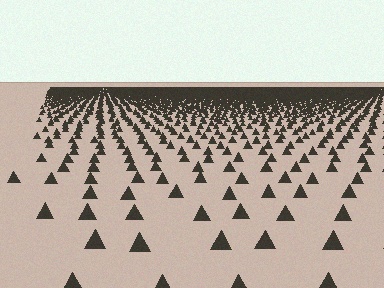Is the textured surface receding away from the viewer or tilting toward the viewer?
The surface is receding away from the viewer. Texture elements get smaller and denser toward the top.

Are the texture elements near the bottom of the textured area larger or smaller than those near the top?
Larger. Near the bottom, elements are closer to the viewer and appear at a bigger on-screen size.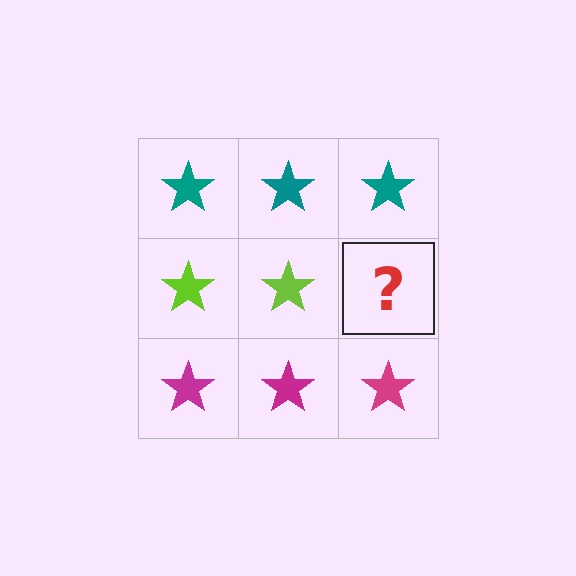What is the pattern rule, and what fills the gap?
The rule is that each row has a consistent color. The gap should be filled with a lime star.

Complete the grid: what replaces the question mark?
The question mark should be replaced with a lime star.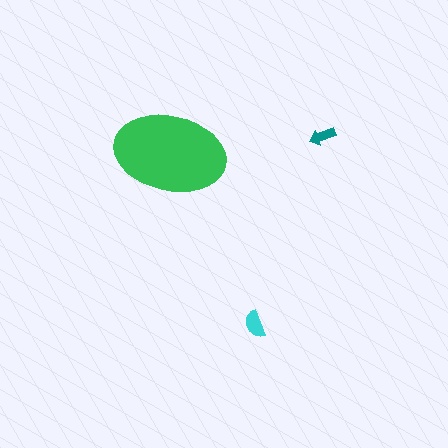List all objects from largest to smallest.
The green ellipse, the cyan semicircle, the teal arrow.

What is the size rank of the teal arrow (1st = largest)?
3rd.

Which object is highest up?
The teal arrow is topmost.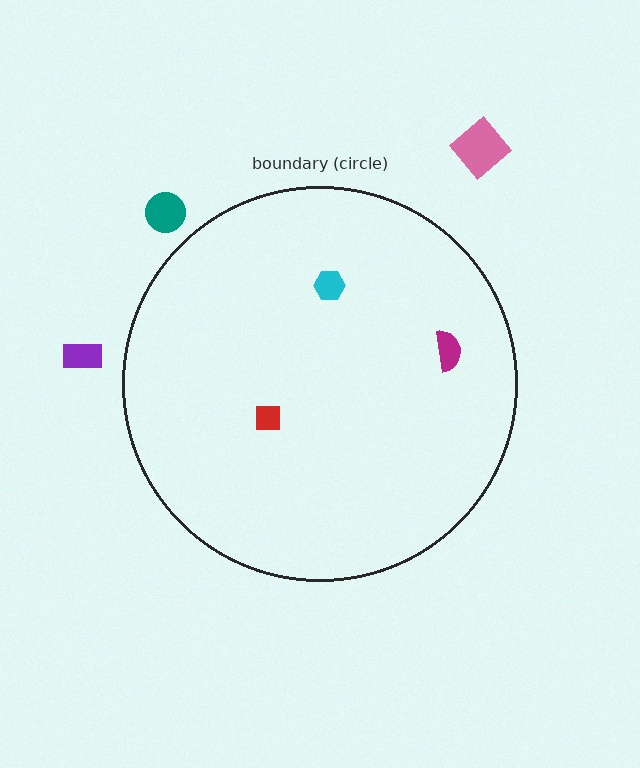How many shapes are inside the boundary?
3 inside, 3 outside.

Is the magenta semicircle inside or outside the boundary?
Inside.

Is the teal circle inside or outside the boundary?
Outside.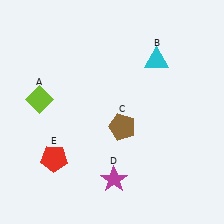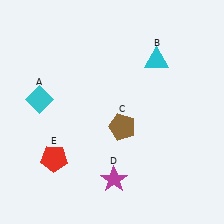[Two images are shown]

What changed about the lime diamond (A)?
In Image 1, A is lime. In Image 2, it changed to cyan.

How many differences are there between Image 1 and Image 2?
There is 1 difference between the two images.